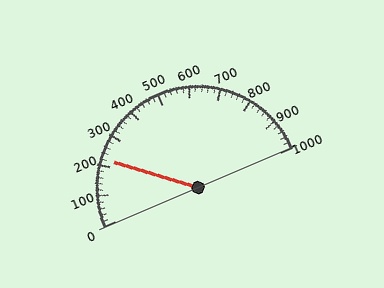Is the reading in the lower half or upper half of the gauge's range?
The reading is in the lower half of the range (0 to 1000).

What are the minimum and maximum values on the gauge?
The gauge ranges from 0 to 1000.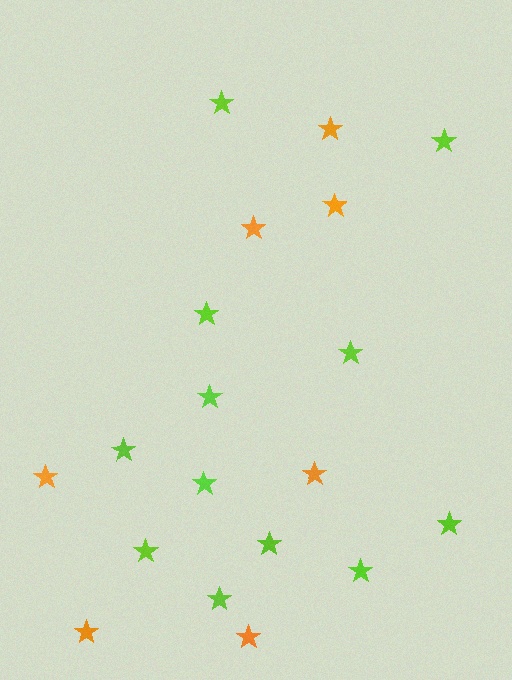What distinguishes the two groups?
There are 2 groups: one group of lime stars (12) and one group of orange stars (7).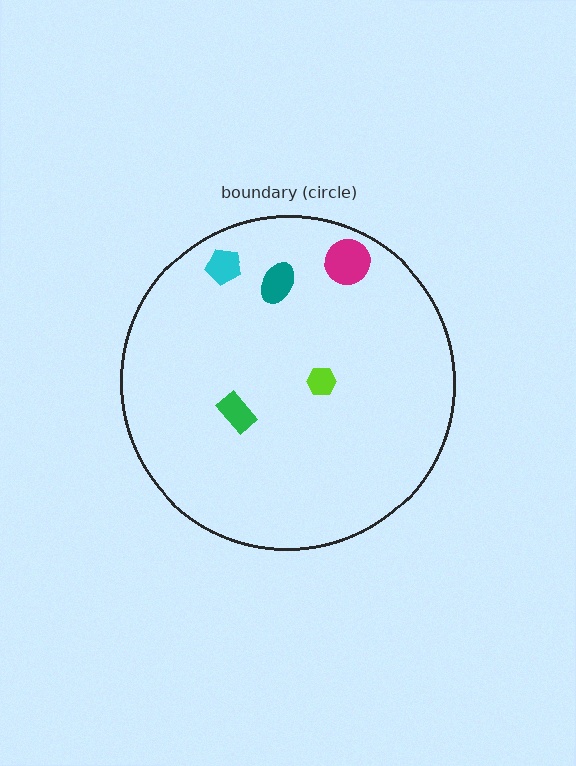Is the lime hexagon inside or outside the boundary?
Inside.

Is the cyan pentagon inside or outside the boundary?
Inside.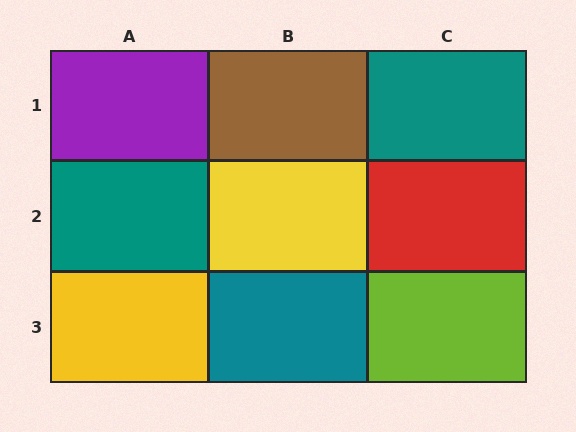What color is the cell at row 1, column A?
Purple.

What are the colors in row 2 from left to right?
Teal, yellow, red.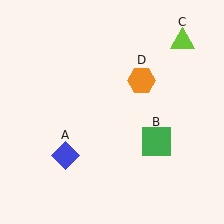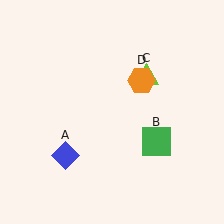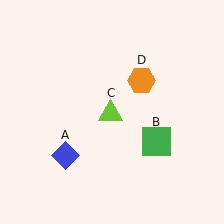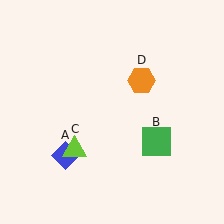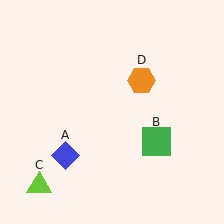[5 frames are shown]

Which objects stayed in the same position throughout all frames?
Blue diamond (object A) and green square (object B) and orange hexagon (object D) remained stationary.